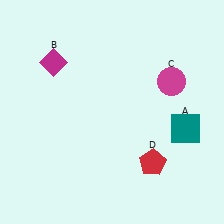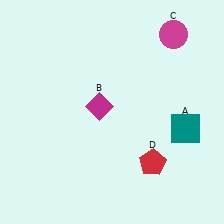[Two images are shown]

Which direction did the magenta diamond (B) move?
The magenta diamond (B) moved right.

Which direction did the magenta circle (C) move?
The magenta circle (C) moved up.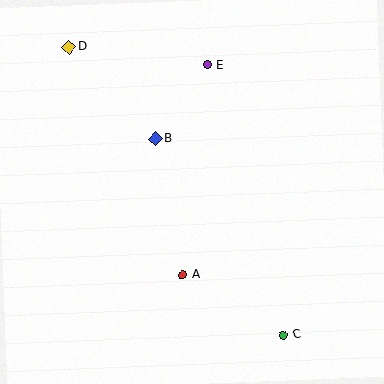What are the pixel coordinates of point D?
Point D is at (69, 47).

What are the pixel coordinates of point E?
Point E is at (208, 65).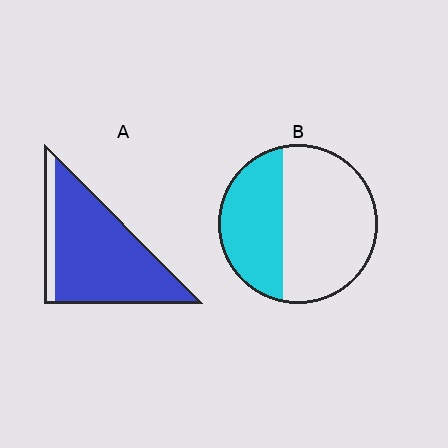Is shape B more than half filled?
No.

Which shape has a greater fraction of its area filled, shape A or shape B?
Shape A.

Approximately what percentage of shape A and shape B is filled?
A is approximately 85% and B is approximately 40%.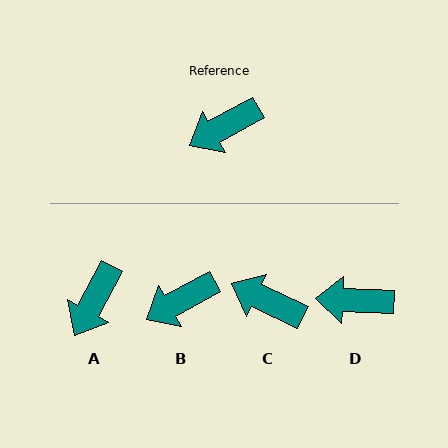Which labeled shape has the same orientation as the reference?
B.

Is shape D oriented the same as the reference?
No, it is off by about 31 degrees.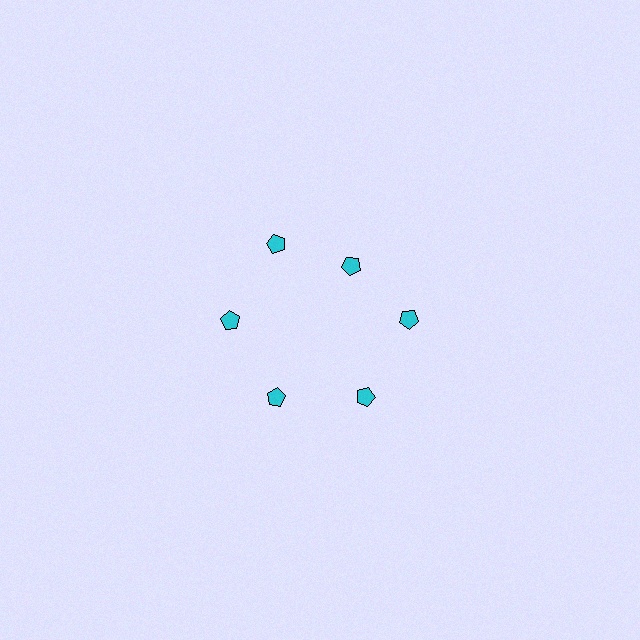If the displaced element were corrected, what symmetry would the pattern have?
It would have 6-fold rotational symmetry — the pattern would map onto itself every 60 degrees.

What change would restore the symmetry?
The symmetry would be restored by moving it outward, back onto the ring so that all 6 pentagons sit at equal angles and equal distance from the center.